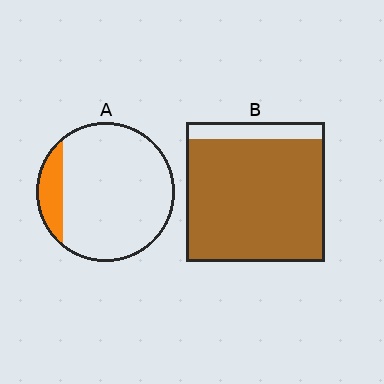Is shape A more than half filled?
No.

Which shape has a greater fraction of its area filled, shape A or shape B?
Shape B.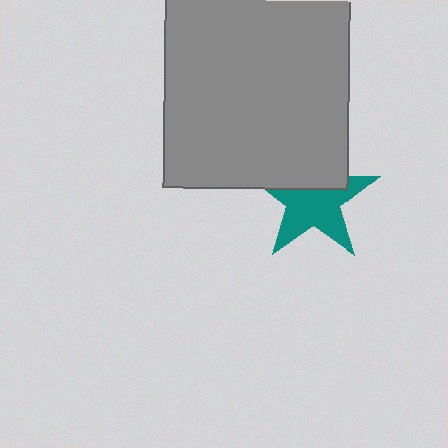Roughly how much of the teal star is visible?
About half of it is visible (roughly 62%).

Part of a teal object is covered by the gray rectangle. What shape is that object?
It is a star.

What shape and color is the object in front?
The object in front is a gray rectangle.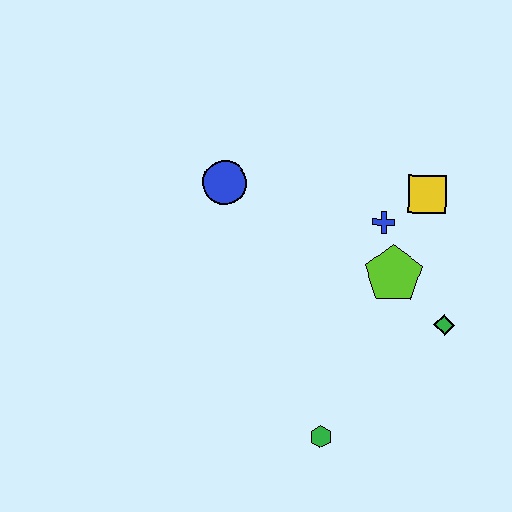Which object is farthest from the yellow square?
The green hexagon is farthest from the yellow square.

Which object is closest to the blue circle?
The blue cross is closest to the blue circle.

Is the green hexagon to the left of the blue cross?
Yes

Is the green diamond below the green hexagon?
No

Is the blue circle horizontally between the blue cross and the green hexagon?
No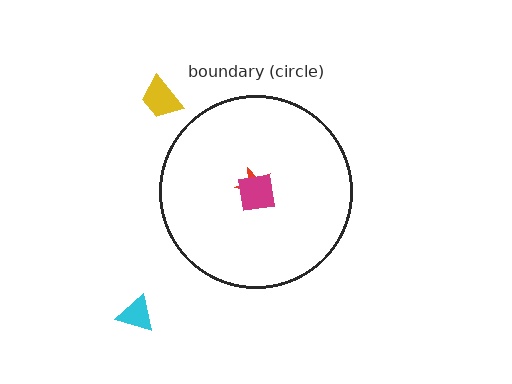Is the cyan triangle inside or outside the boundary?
Outside.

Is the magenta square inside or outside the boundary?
Inside.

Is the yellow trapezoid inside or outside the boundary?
Outside.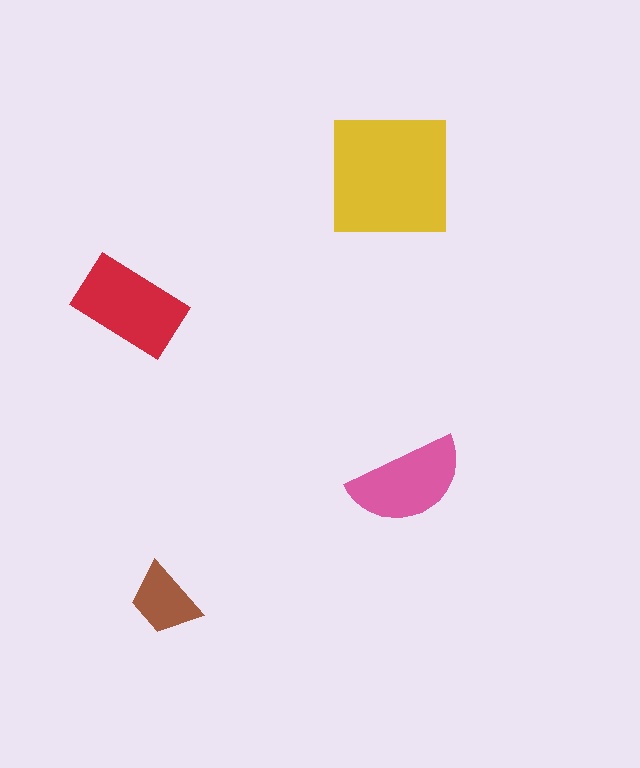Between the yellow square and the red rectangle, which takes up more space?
The yellow square.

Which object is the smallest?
The brown trapezoid.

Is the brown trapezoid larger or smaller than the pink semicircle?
Smaller.